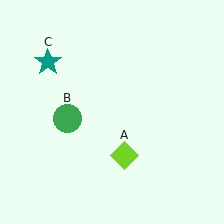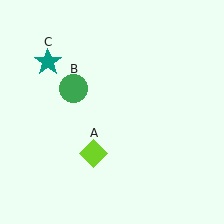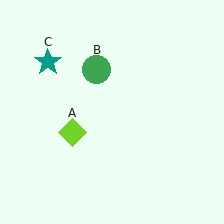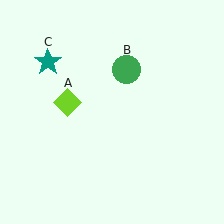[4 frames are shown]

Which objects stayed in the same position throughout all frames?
Teal star (object C) remained stationary.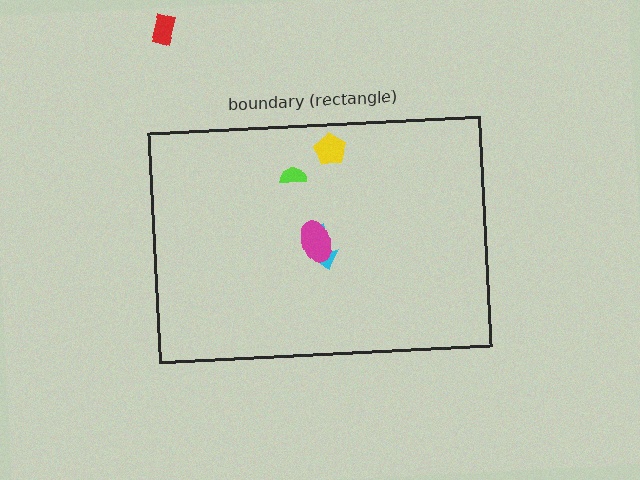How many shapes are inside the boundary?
4 inside, 1 outside.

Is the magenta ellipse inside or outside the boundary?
Inside.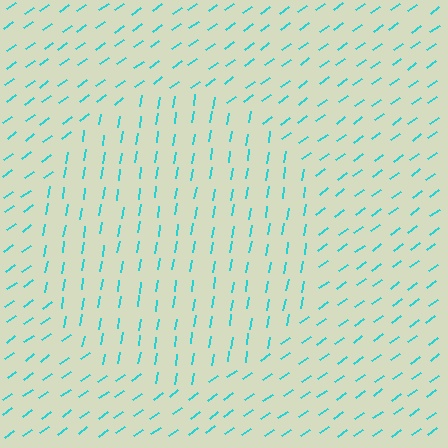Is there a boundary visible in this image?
Yes, there is a texture boundary formed by a change in line orientation.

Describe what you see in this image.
The image is filled with small cyan line segments. A circle region in the image has lines oriented differently from the surrounding lines, creating a visible texture boundary.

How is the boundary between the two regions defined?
The boundary is defined purely by a change in line orientation (approximately 45 degrees difference). All lines are the same color and thickness.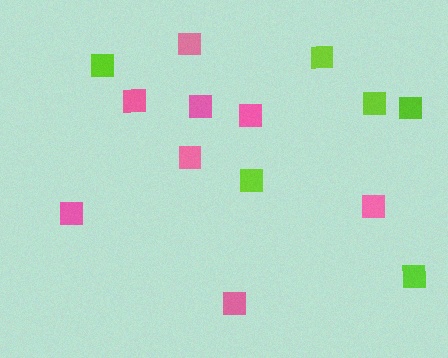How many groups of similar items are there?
There are 2 groups: one group of pink squares (8) and one group of lime squares (6).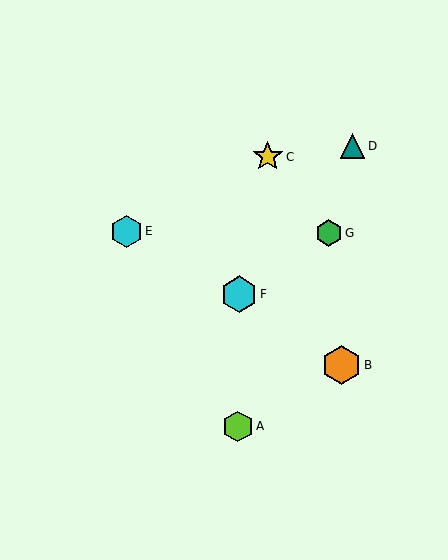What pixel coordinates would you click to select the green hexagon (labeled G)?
Click at (329, 233) to select the green hexagon G.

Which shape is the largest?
The orange hexagon (labeled B) is the largest.